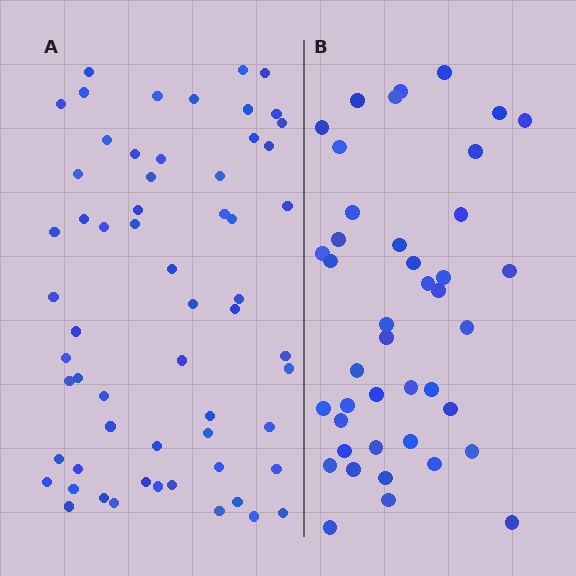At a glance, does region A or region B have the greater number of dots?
Region A (the left region) has more dots.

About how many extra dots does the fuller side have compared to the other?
Region A has approximately 20 more dots than region B.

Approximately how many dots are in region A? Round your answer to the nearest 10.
About 60 dots.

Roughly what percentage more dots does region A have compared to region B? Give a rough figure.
About 45% more.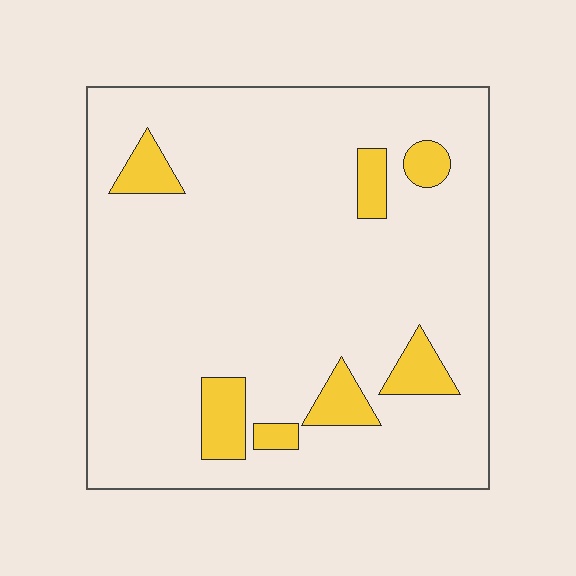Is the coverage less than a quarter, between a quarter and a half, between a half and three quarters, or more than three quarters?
Less than a quarter.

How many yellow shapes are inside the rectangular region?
7.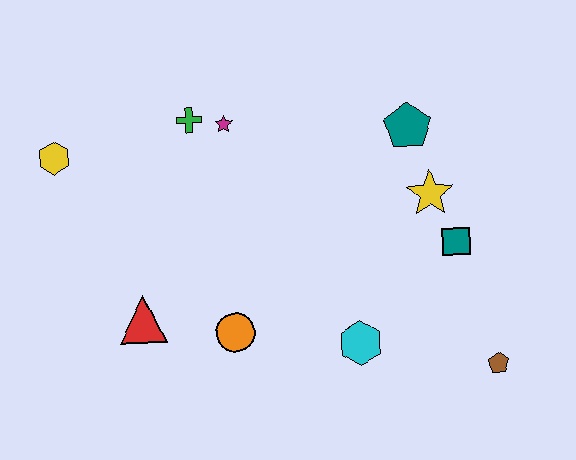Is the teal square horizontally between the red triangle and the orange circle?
No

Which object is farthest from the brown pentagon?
The yellow hexagon is farthest from the brown pentagon.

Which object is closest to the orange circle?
The red triangle is closest to the orange circle.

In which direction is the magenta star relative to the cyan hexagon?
The magenta star is above the cyan hexagon.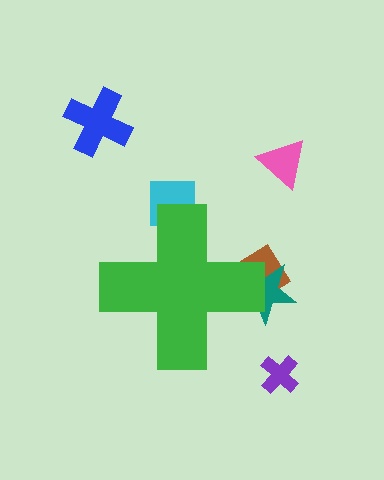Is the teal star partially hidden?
Yes, the teal star is partially hidden behind the green cross.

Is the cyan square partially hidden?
Yes, the cyan square is partially hidden behind the green cross.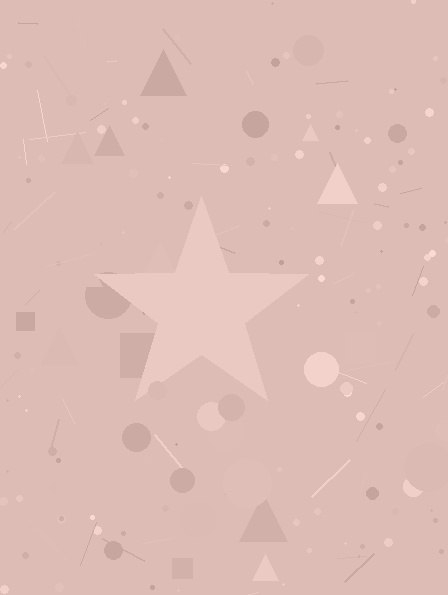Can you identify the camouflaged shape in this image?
The camouflaged shape is a star.